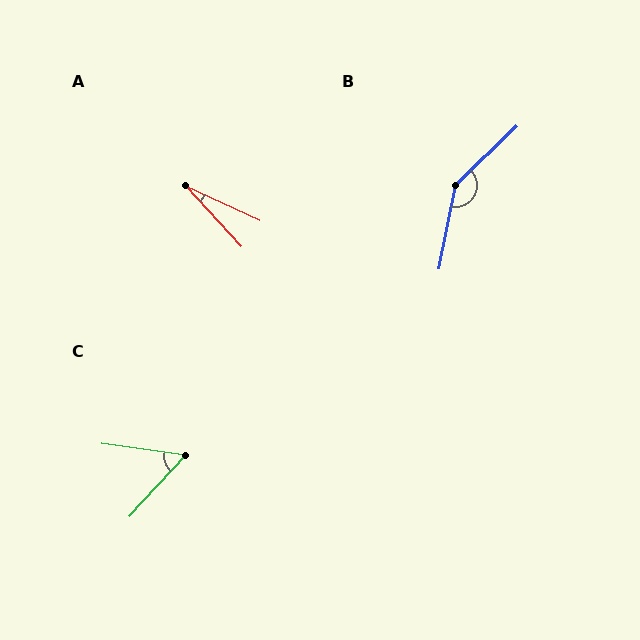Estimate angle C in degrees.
Approximately 55 degrees.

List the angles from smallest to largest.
A (23°), C (55°), B (146°).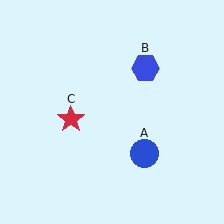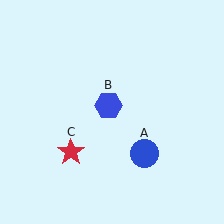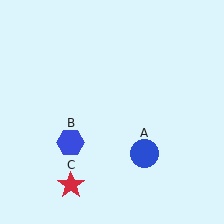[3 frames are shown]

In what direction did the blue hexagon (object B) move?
The blue hexagon (object B) moved down and to the left.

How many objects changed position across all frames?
2 objects changed position: blue hexagon (object B), red star (object C).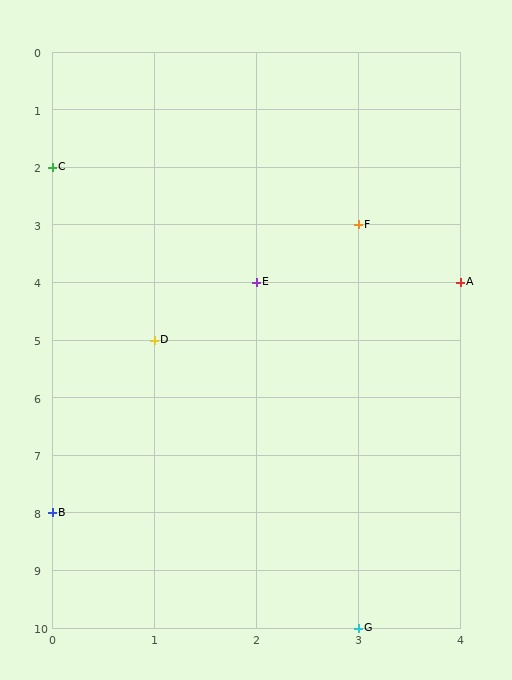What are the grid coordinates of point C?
Point C is at grid coordinates (0, 2).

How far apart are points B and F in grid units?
Points B and F are 3 columns and 5 rows apart (about 5.8 grid units diagonally).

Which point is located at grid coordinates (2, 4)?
Point E is at (2, 4).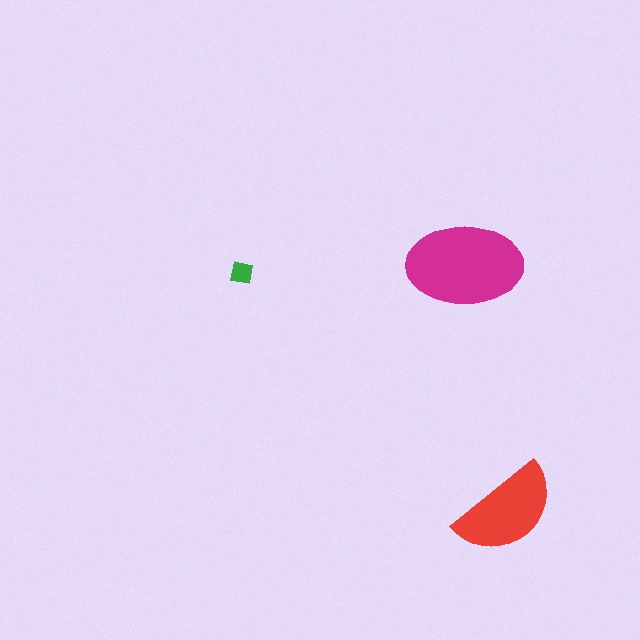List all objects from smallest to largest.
The green square, the red semicircle, the magenta ellipse.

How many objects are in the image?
There are 3 objects in the image.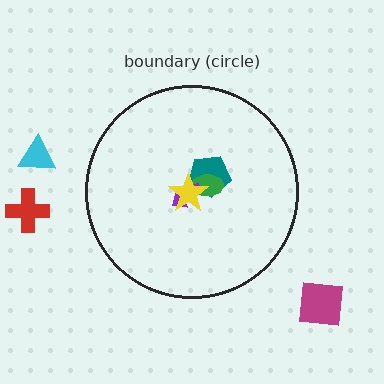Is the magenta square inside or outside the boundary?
Outside.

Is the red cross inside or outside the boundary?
Outside.